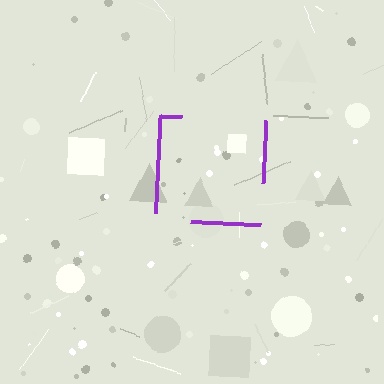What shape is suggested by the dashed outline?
The dashed outline suggests a square.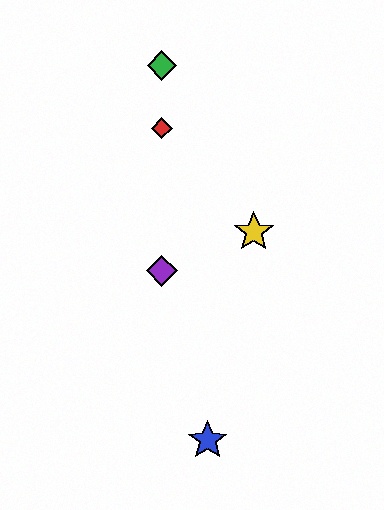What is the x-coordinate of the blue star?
The blue star is at x≈208.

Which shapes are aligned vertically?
The red diamond, the green diamond, the purple diamond are aligned vertically.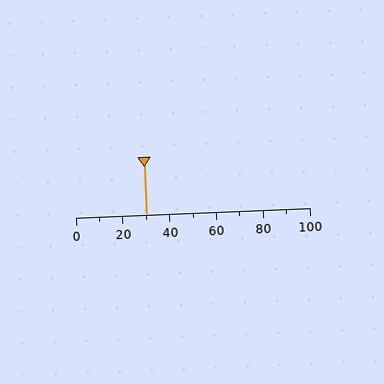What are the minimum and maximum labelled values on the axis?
The axis runs from 0 to 100.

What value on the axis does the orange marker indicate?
The marker indicates approximately 30.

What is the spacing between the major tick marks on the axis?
The major ticks are spaced 20 apart.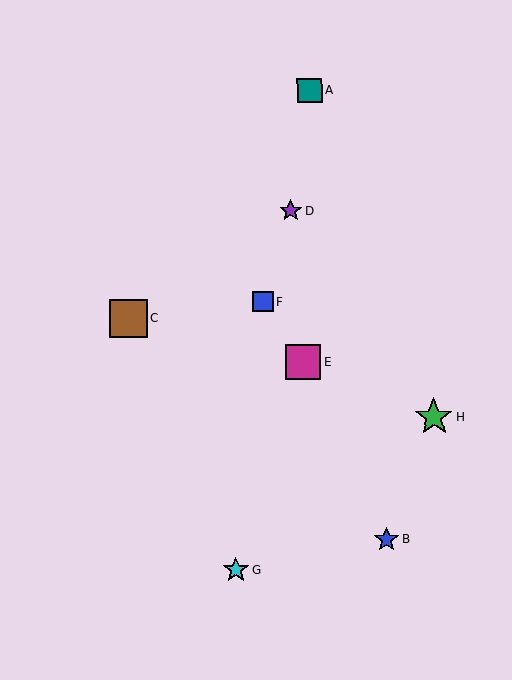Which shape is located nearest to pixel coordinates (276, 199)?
The purple star (labeled D) at (291, 210) is nearest to that location.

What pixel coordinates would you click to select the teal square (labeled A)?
Click at (309, 90) to select the teal square A.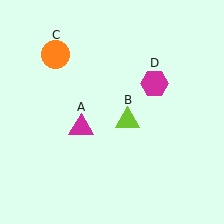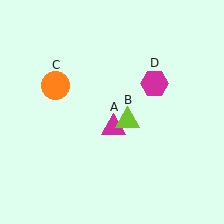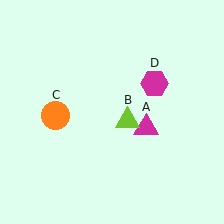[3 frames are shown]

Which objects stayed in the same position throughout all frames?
Lime triangle (object B) and magenta hexagon (object D) remained stationary.